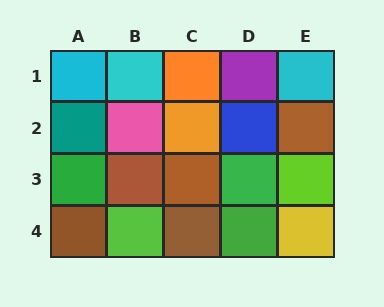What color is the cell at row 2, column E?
Brown.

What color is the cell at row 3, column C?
Brown.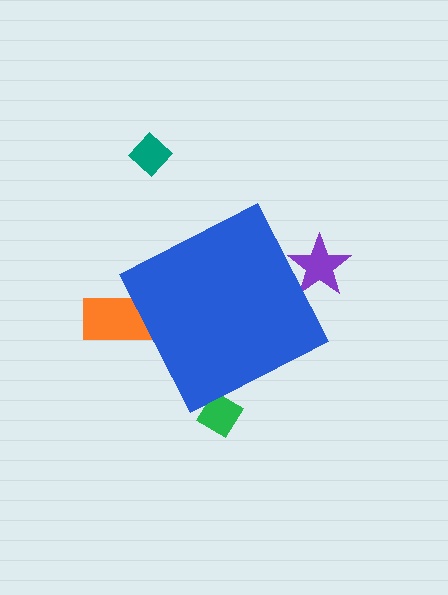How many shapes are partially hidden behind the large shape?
3 shapes are partially hidden.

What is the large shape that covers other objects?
A blue diamond.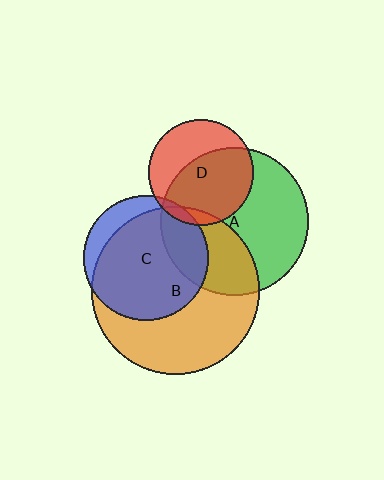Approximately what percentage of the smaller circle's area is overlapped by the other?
Approximately 25%.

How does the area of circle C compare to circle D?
Approximately 1.4 times.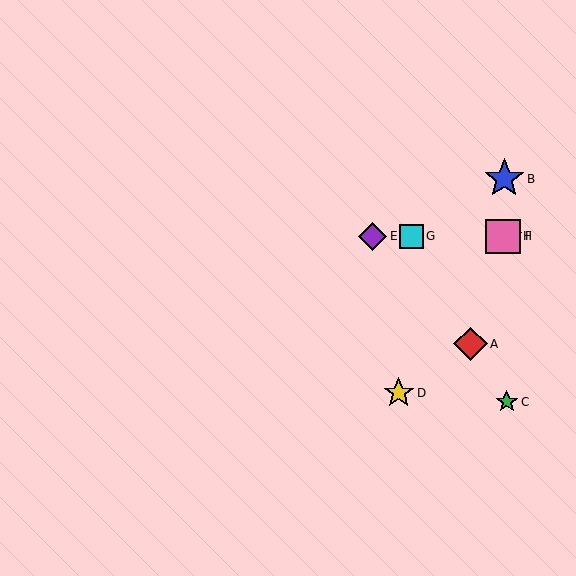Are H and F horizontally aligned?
Yes, both are at y≈236.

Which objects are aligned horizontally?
Objects E, F, G, H are aligned horizontally.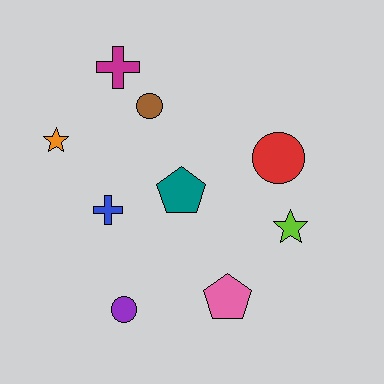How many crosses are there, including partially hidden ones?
There are 2 crosses.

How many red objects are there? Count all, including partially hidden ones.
There is 1 red object.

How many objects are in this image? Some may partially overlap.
There are 9 objects.